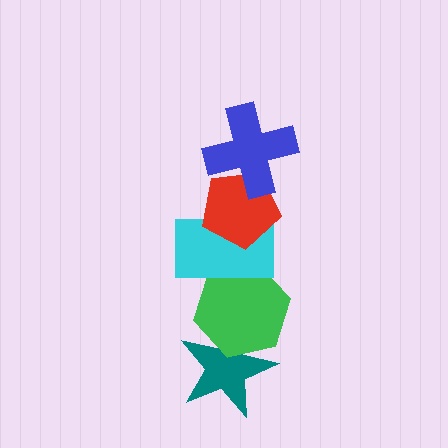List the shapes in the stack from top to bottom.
From top to bottom: the blue cross, the red pentagon, the cyan rectangle, the green hexagon, the teal star.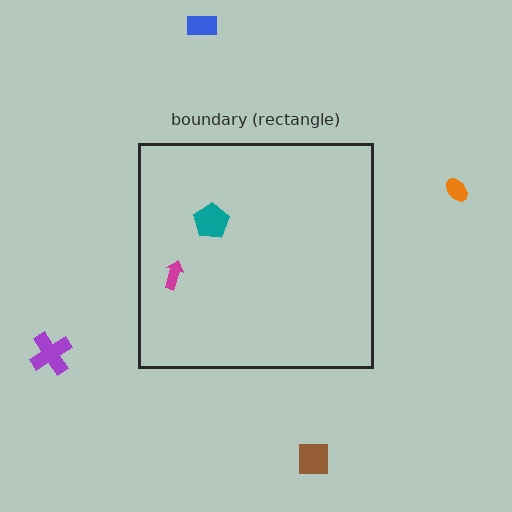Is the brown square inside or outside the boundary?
Outside.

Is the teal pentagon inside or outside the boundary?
Inside.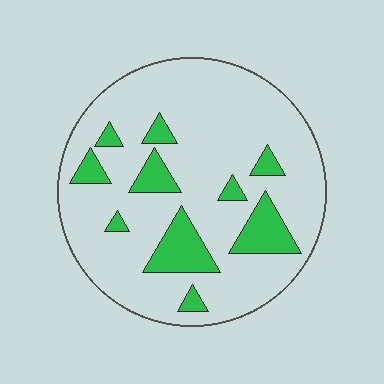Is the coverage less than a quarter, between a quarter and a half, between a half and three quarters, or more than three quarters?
Less than a quarter.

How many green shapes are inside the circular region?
10.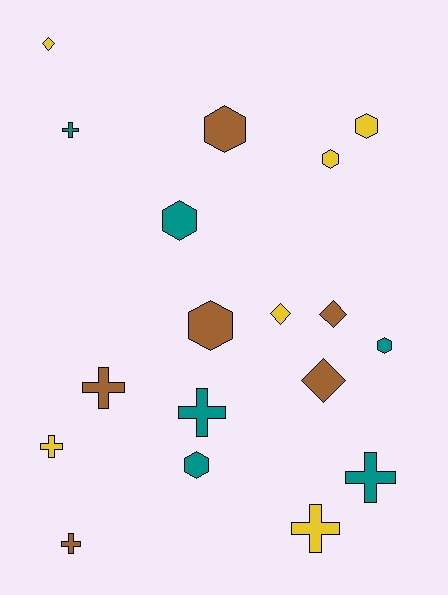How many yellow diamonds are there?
There are 2 yellow diamonds.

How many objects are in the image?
There are 18 objects.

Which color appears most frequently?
Brown, with 6 objects.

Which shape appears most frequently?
Cross, with 7 objects.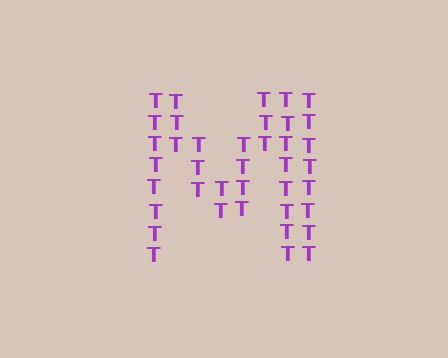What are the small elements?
The small elements are letter T's.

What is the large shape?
The large shape is the letter M.